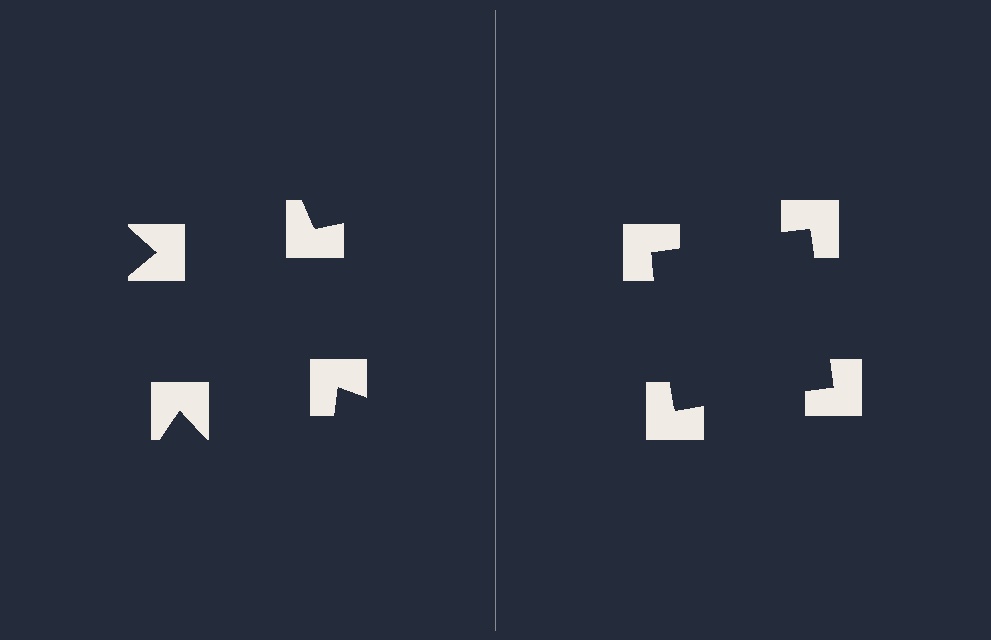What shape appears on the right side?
An illusory square.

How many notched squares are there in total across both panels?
8 — 4 on each side.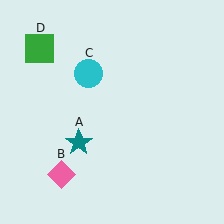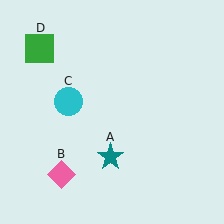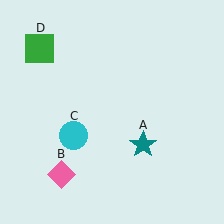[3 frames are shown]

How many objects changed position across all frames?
2 objects changed position: teal star (object A), cyan circle (object C).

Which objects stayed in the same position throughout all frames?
Pink diamond (object B) and green square (object D) remained stationary.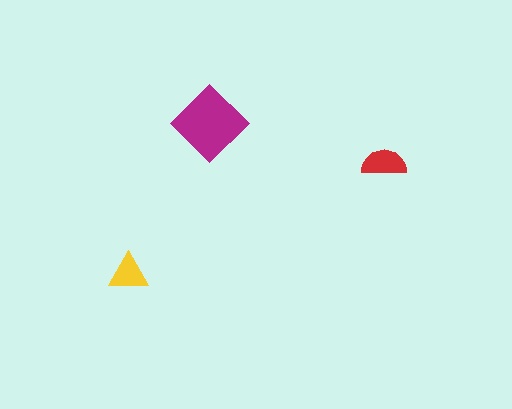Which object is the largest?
The magenta diamond.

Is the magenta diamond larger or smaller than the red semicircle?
Larger.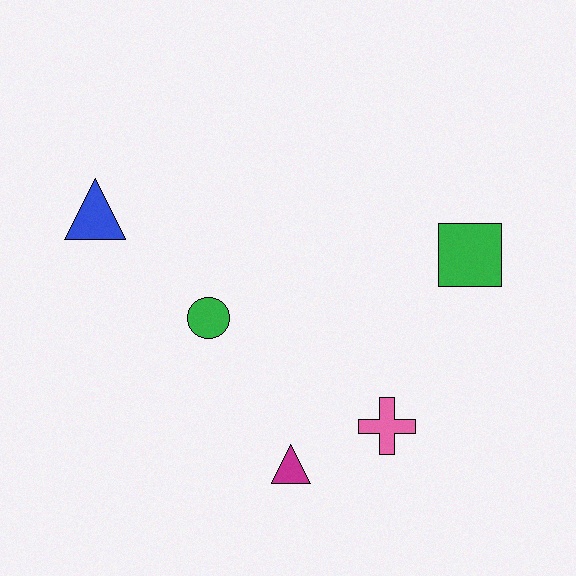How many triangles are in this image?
There are 2 triangles.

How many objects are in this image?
There are 5 objects.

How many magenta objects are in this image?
There is 1 magenta object.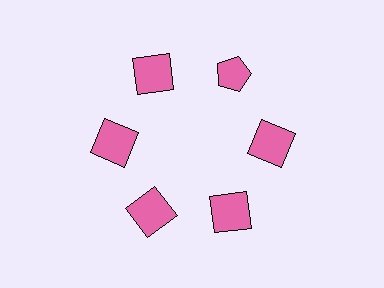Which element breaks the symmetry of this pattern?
The pink pentagon at roughly the 1 o'clock position breaks the symmetry. All other shapes are pink squares.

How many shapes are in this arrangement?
There are 6 shapes arranged in a ring pattern.